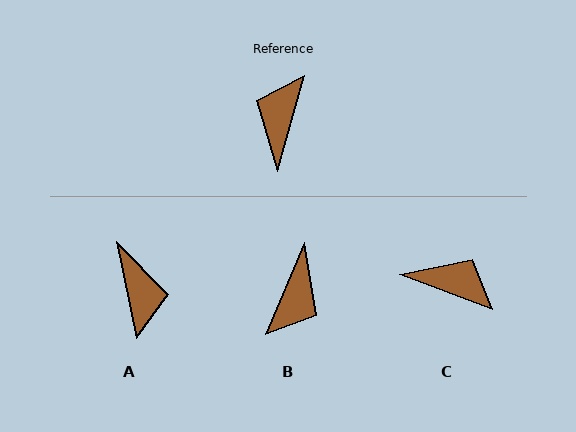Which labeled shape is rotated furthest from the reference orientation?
B, about 173 degrees away.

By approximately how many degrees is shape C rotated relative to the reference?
Approximately 95 degrees clockwise.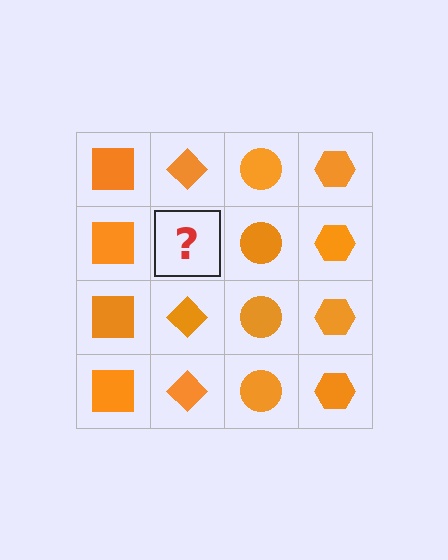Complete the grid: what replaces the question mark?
The question mark should be replaced with an orange diamond.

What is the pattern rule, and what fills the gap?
The rule is that each column has a consistent shape. The gap should be filled with an orange diamond.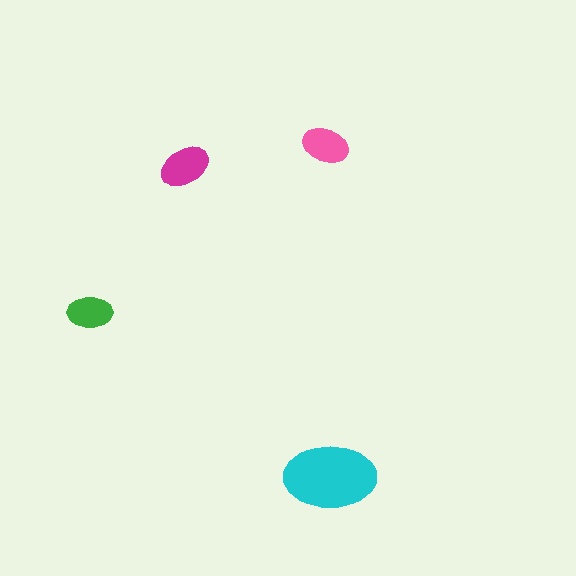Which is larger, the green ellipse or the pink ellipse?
The pink one.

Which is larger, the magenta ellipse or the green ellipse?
The magenta one.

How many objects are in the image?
There are 4 objects in the image.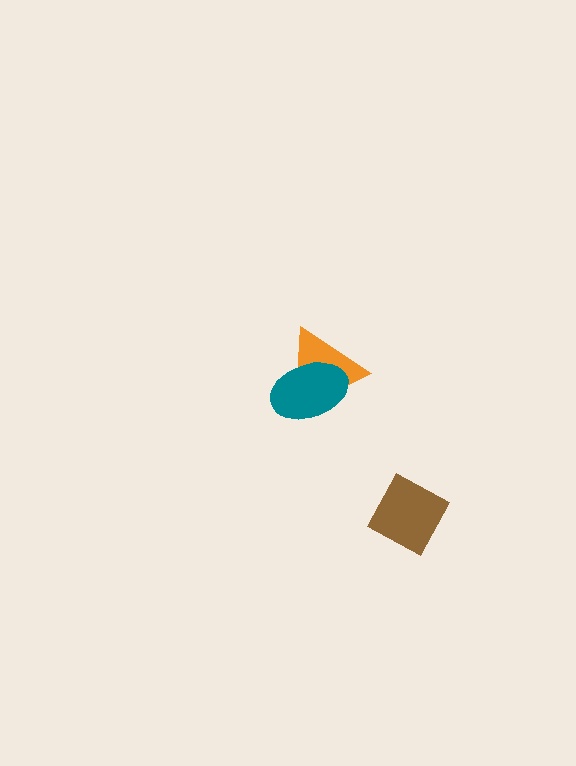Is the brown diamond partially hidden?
No, no other shape covers it.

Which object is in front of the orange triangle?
The teal ellipse is in front of the orange triangle.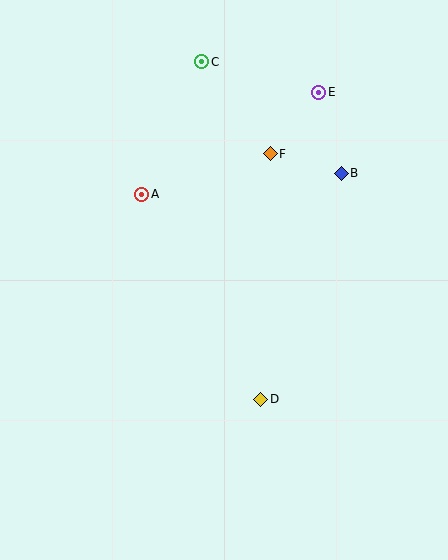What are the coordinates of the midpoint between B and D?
The midpoint between B and D is at (301, 286).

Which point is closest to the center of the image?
Point A at (142, 194) is closest to the center.